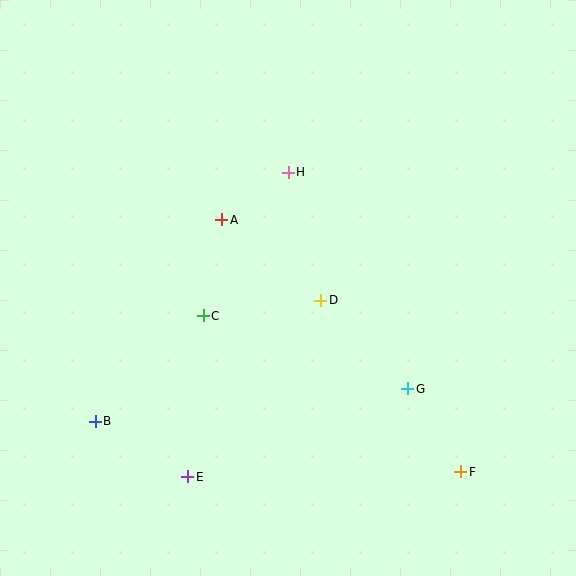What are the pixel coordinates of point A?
Point A is at (222, 220).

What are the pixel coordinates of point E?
Point E is at (188, 477).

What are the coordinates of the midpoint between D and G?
The midpoint between D and G is at (364, 345).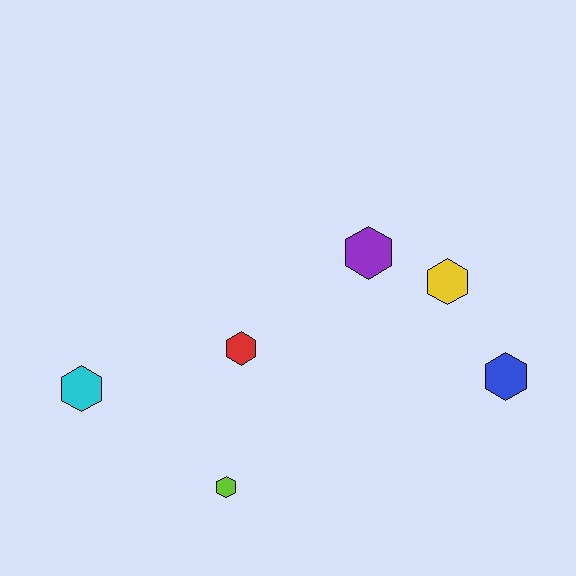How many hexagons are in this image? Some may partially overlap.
There are 6 hexagons.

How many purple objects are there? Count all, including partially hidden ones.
There is 1 purple object.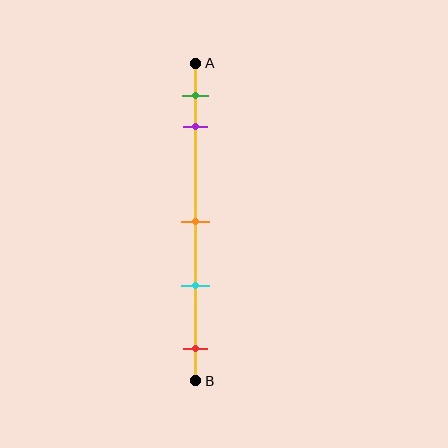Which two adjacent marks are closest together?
The green and purple marks are the closest adjacent pair.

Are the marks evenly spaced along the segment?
No, the marks are not evenly spaced.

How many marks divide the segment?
There are 5 marks dividing the segment.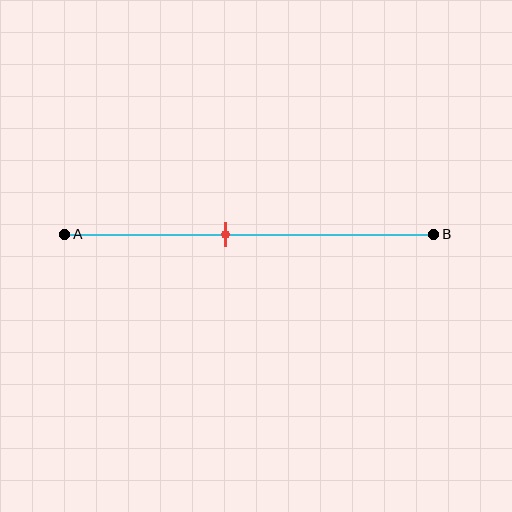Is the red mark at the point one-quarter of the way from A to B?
No, the mark is at about 45% from A, not at the 25% one-quarter point.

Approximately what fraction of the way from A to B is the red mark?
The red mark is approximately 45% of the way from A to B.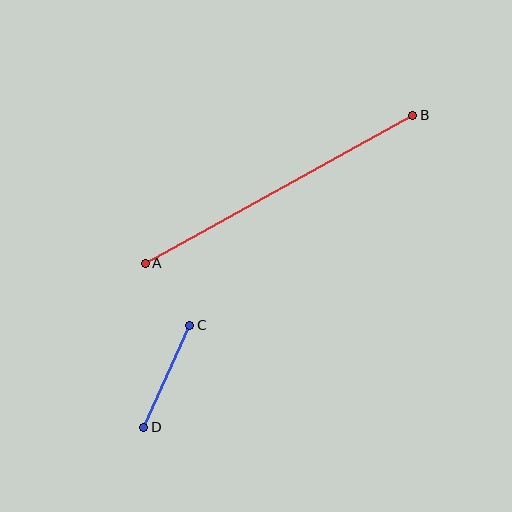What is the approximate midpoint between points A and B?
The midpoint is at approximately (279, 189) pixels.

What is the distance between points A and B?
The distance is approximately 306 pixels.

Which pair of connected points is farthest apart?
Points A and B are farthest apart.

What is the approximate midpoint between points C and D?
The midpoint is at approximately (167, 376) pixels.